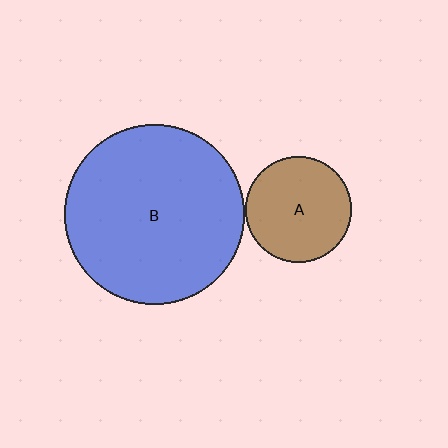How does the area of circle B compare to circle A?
Approximately 2.9 times.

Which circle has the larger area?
Circle B (blue).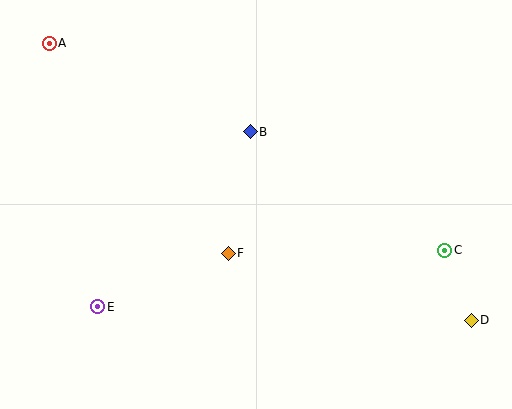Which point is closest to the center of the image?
Point F at (228, 253) is closest to the center.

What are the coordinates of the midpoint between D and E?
The midpoint between D and E is at (284, 314).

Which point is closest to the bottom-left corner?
Point E is closest to the bottom-left corner.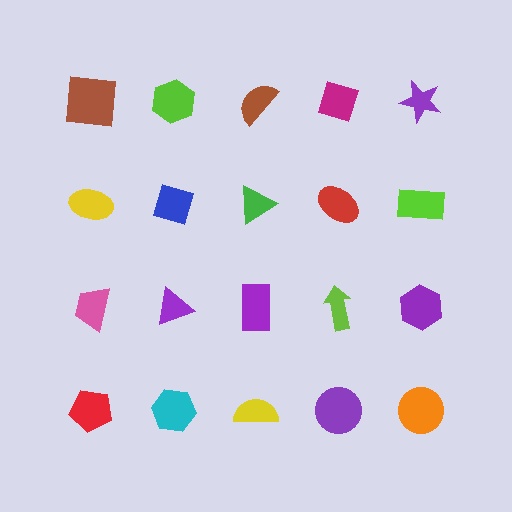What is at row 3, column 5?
A purple hexagon.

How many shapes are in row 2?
5 shapes.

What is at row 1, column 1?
A brown square.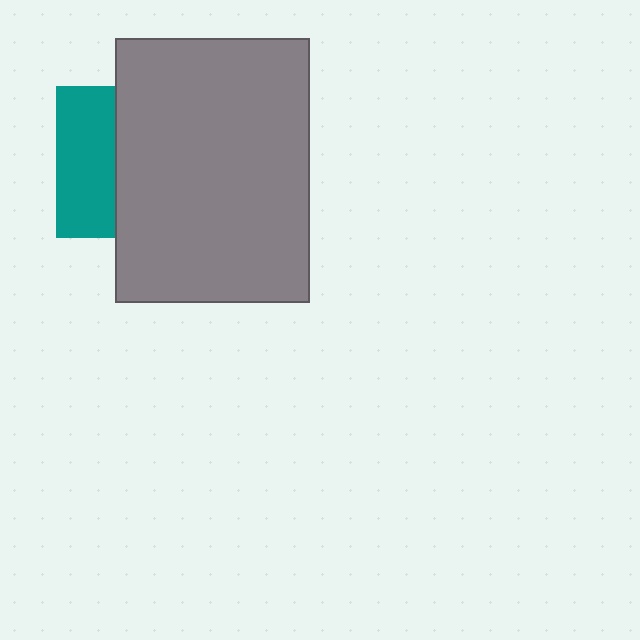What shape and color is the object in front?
The object in front is a gray rectangle.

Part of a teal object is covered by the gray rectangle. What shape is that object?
It is a square.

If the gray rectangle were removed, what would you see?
You would see the complete teal square.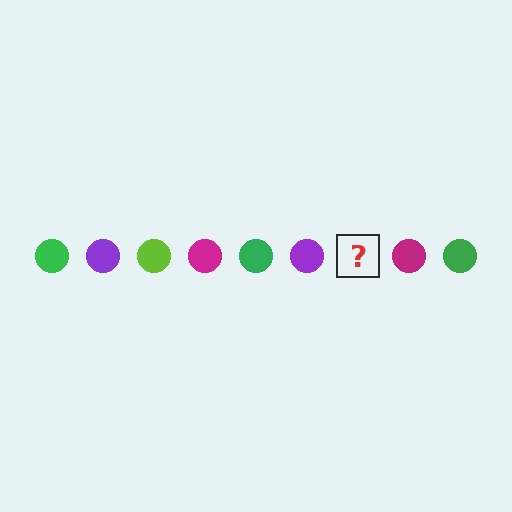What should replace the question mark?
The question mark should be replaced with a lime circle.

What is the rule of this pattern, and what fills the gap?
The rule is that the pattern cycles through green, purple, lime, magenta circles. The gap should be filled with a lime circle.